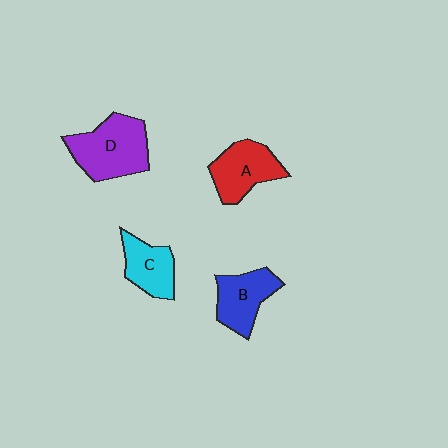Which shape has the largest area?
Shape D (purple).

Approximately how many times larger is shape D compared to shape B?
Approximately 1.4 times.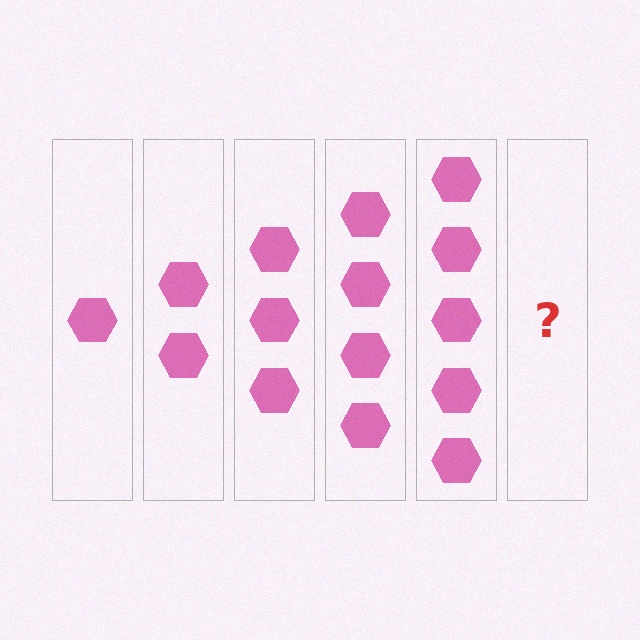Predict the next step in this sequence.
The next step is 6 hexagons.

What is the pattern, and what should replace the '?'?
The pattern is that each step adds one more hexagon. The '?' should be 6 hexagons.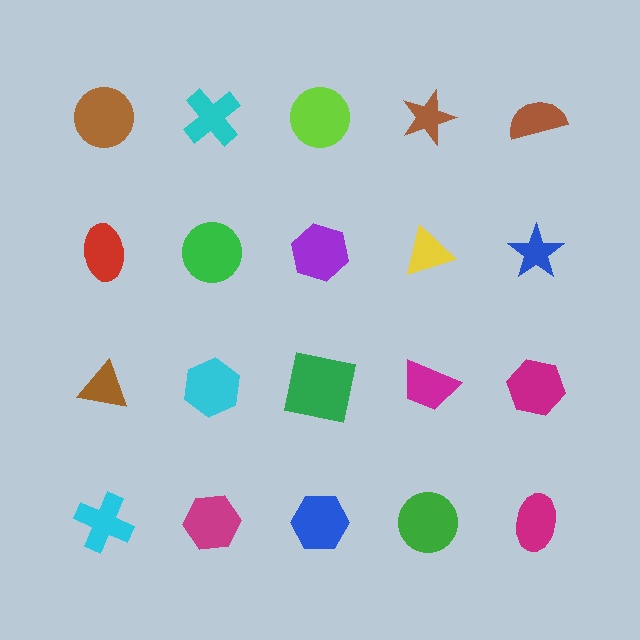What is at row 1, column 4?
A brown star.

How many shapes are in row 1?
5 shapes.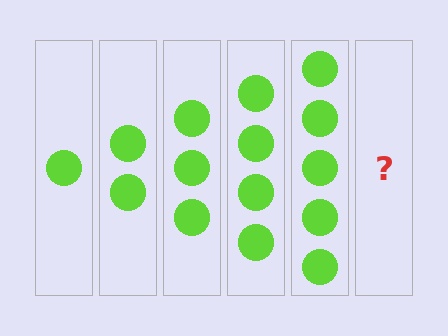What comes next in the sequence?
The next element should be 6 circles.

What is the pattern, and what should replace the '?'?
The pattern is that each step adds one more circle. The '?' should be 6 circles.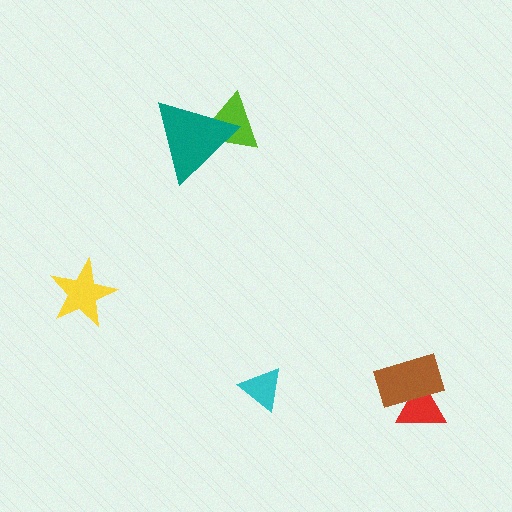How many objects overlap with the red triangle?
1 object overlaps with the red triangle.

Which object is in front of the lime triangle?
The teal triangle is in front of the lime triangle.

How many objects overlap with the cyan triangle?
0 objects overlap with the cyan triangle.